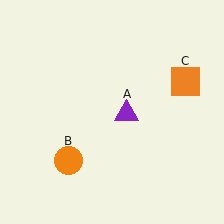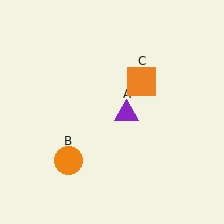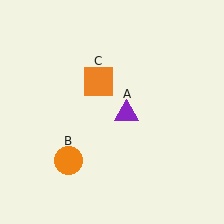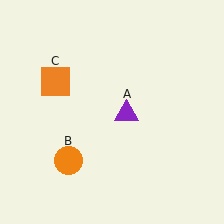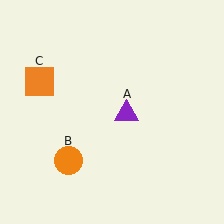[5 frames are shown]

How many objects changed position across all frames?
1 object changed position: orange square (object C).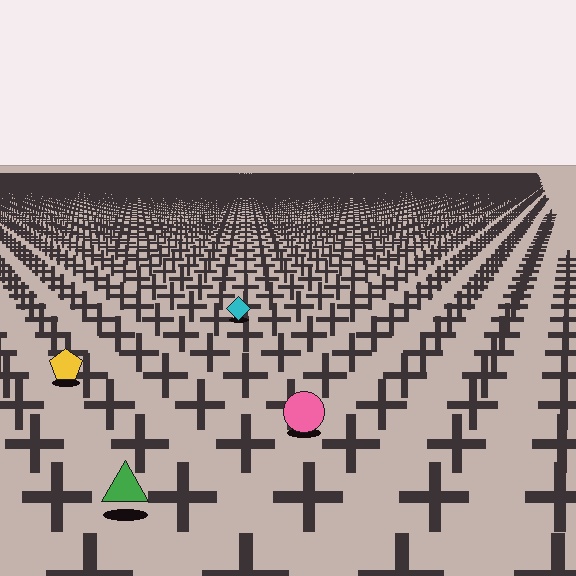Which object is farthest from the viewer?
The cyan diamond is farthest from the viewer. It appears smaller and the ground texture around it is denser.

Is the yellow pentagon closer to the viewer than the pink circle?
No. The pink circle is closer — you can tell from the texture gradient: the ground texture is coarser near it.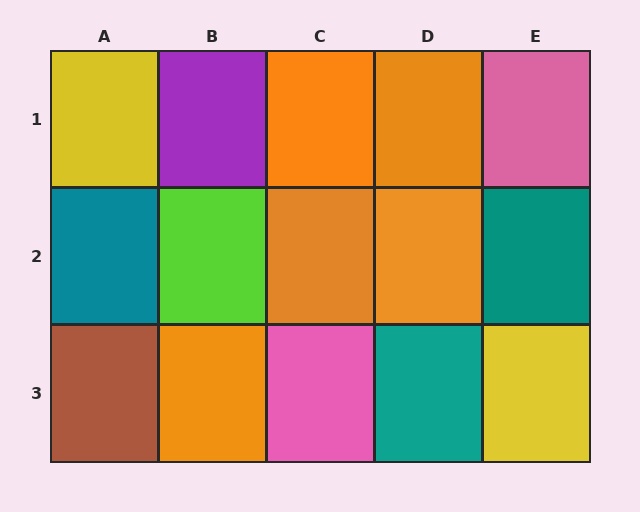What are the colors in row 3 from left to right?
Brown, orange, pink, teal, yellow.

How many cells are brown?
1 cell is brown.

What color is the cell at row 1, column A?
Yellow.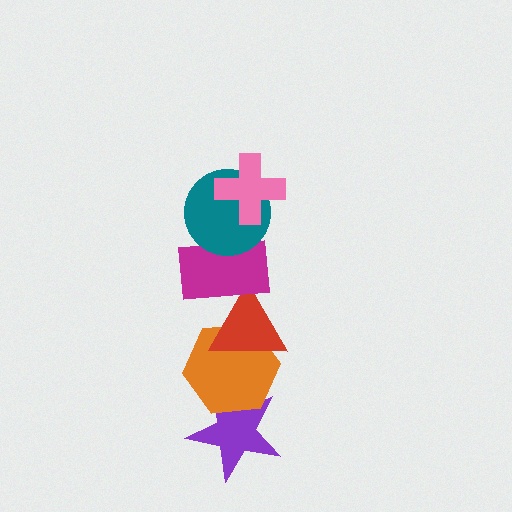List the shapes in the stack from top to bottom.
From top to bottom: the pink cross, the teal circle, the magenta rectangle, the red triangle, the orange hexagon, the purple star.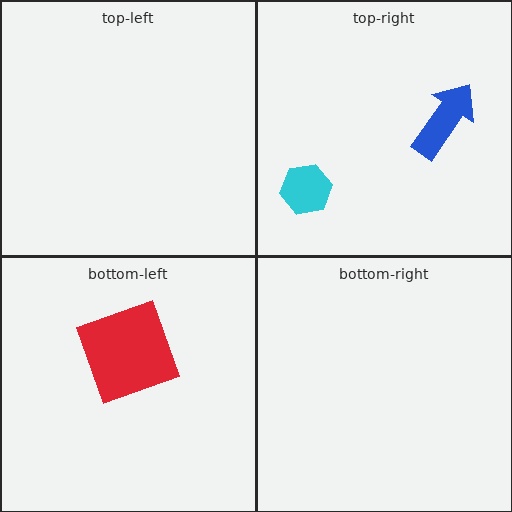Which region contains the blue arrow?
The top-right region.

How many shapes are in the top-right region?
2.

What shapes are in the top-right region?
The blue arrow, the cyan hexagon.